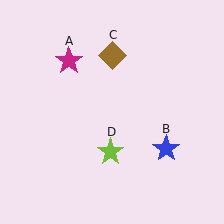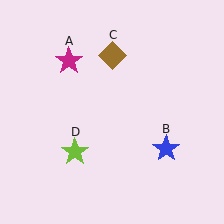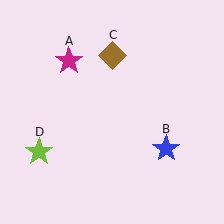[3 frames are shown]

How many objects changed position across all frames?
1 object changed position: lime star (object D).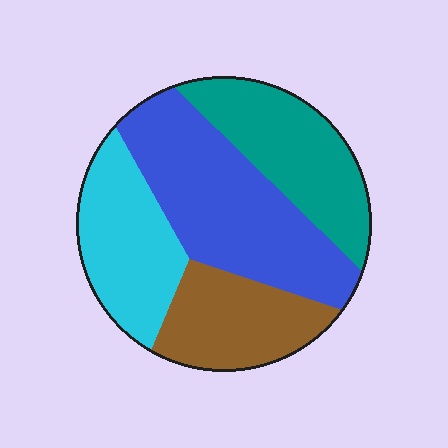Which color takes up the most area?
Blue, at roughly 35%.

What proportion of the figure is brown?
Brown takes up about one fifth (1/5) of the figure.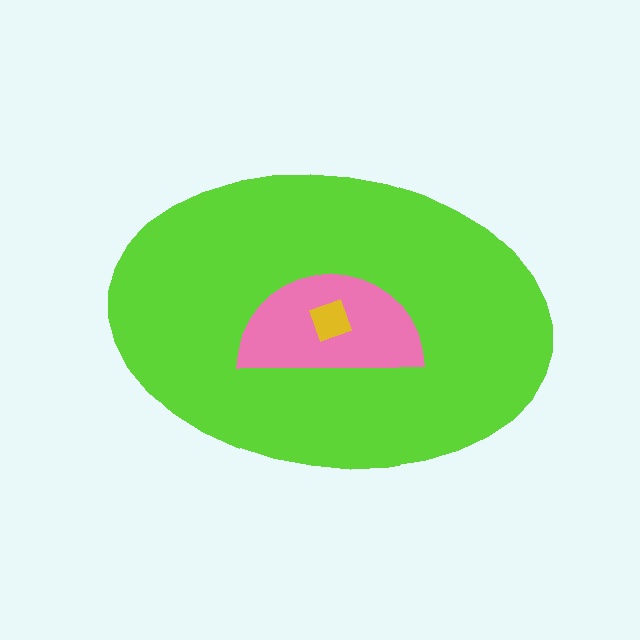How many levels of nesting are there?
3.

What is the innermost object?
The yellow diamond.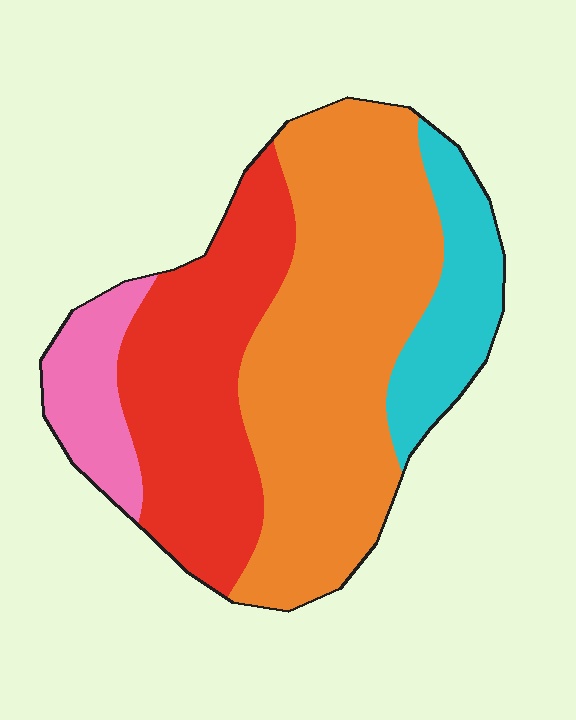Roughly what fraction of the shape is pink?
Pink covers roughly 10% of the shape.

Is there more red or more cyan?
Red.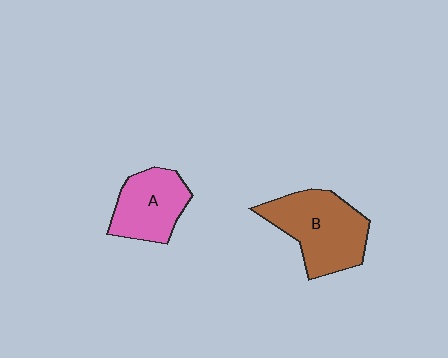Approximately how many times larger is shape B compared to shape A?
Approximately 1.4 times.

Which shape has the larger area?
Shape B (brown).